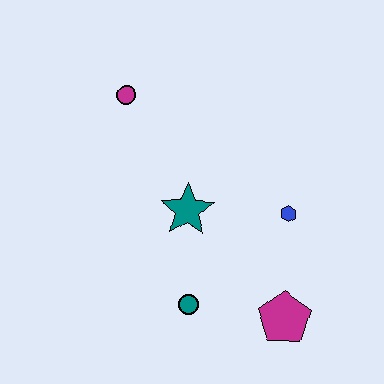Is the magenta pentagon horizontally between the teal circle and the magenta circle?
No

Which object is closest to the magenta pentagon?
The teal circle is closest to the magenta pentagon.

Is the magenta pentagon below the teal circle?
Yes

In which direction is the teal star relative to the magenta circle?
The teal star is below the magenta circle.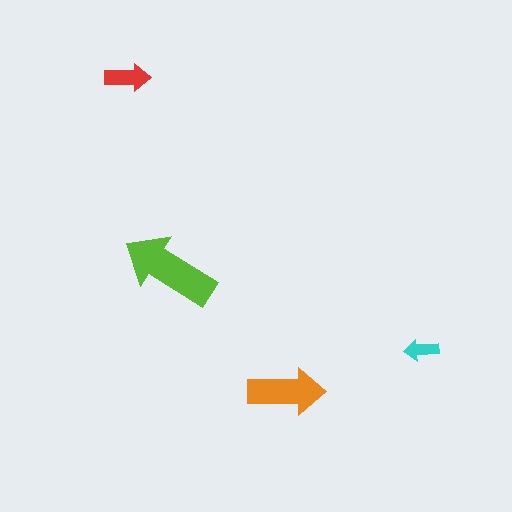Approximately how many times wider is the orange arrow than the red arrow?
About 1.5 times wider.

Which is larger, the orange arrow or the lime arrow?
The lime one.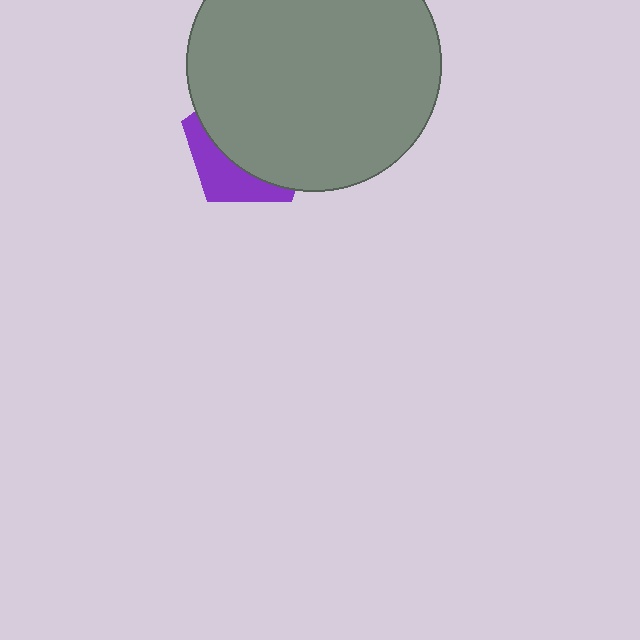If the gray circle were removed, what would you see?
You would see the complete purple pentagon.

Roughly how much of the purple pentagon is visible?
A small part of it is visible (roughly 30%).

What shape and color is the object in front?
The object in front is a gray circle.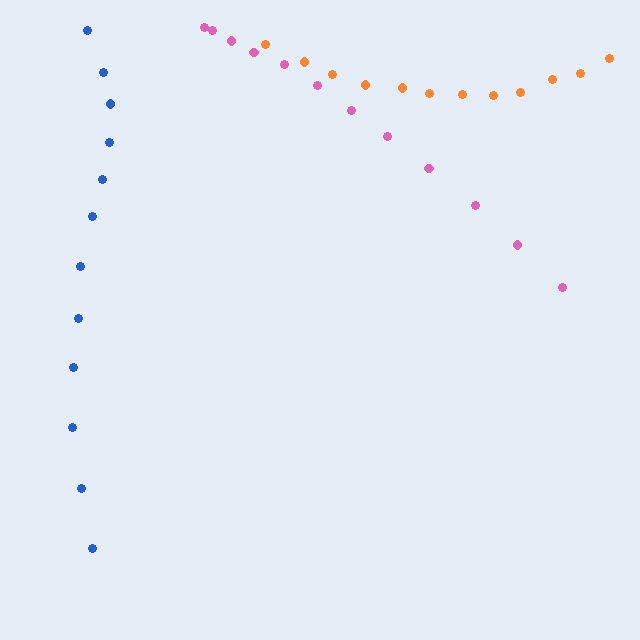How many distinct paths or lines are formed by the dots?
There are 3 distinct paths.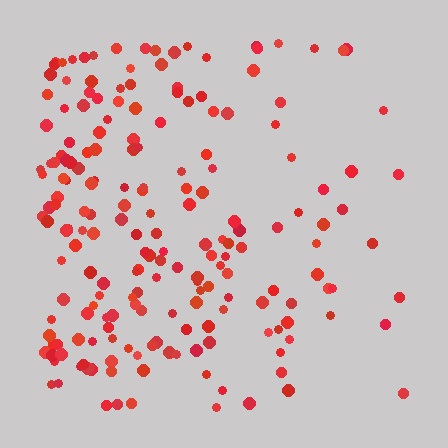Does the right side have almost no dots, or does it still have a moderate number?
Still a moderate number, just noticeably fewer than the left.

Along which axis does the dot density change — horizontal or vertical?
Horizontal.